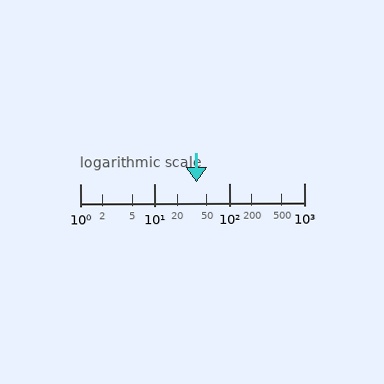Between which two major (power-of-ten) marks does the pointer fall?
The pointer is between 10 and 100.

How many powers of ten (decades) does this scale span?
The scale spans 3 decades, from 1 to 1000.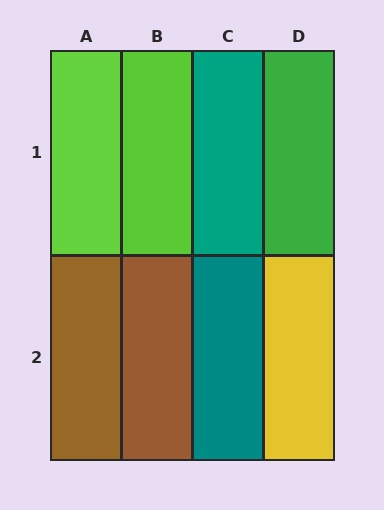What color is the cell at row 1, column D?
Green.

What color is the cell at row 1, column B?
Lime.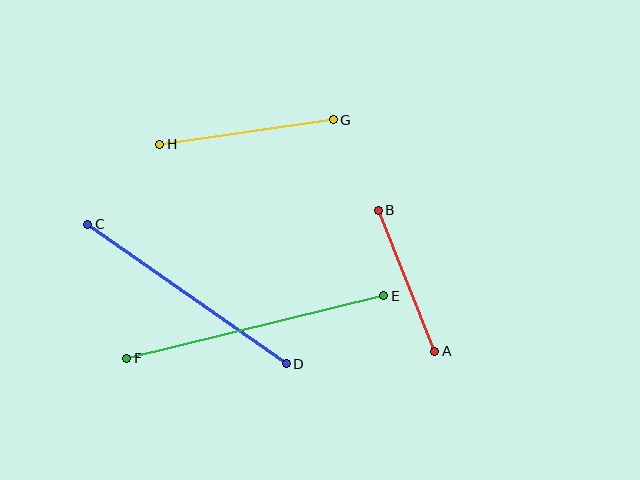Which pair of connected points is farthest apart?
Points E and F are farthest apart.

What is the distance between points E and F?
The distance is approximately 264 pixels.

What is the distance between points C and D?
The distance is approximately 243 pixels.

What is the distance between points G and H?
The distance is approximately 175 pixels.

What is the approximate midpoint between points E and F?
The midpoint is at approximately (255, 327) pixels.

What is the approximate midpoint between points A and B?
The midpoint is at approximately (406, 281) pixels.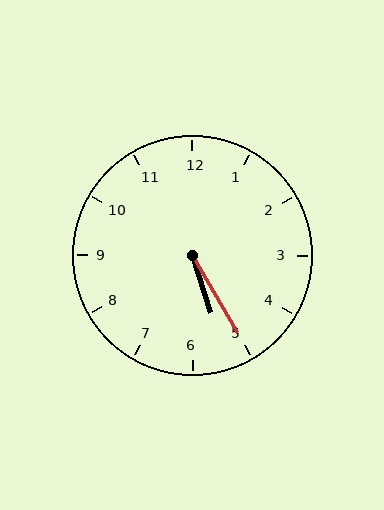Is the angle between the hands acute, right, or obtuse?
It is acute.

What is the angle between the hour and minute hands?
Approximately 12 degrees.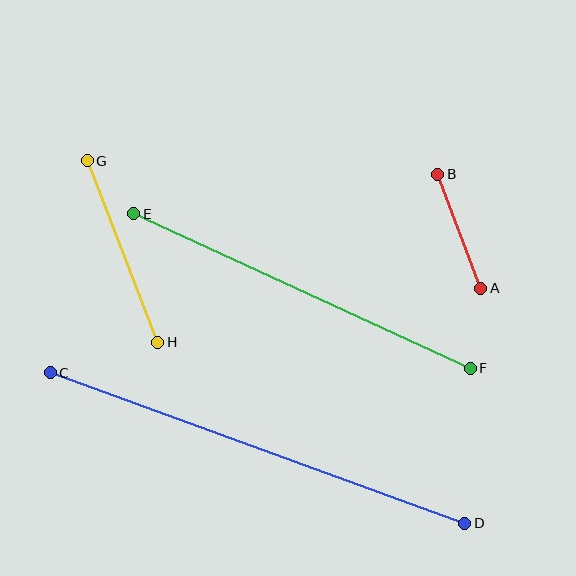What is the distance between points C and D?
The distance is approximately 441 pixels.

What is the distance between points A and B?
The distance is approximately 122 pixels.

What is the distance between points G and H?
The distance is approximately 195 pixels.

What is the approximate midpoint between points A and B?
The midpoint is at approximately (459, 231) pixels.